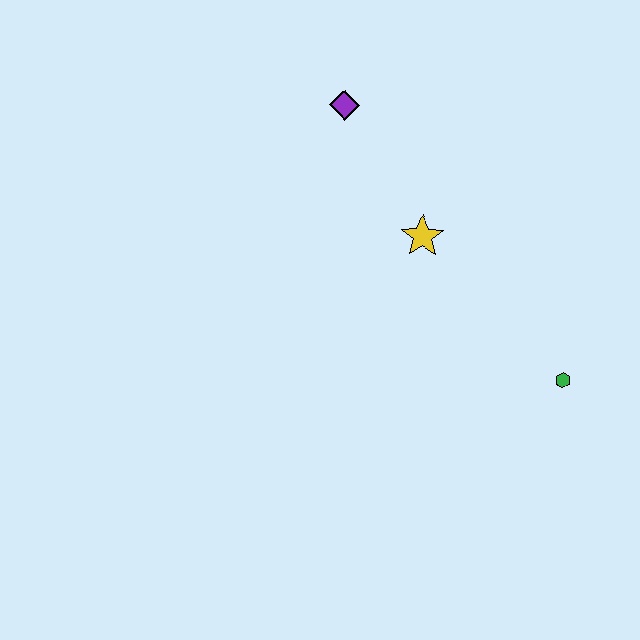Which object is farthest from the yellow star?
The green hexagon is farthest from the yellow star.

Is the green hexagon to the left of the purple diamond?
No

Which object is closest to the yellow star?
The purple diamond is closest to the yellow star.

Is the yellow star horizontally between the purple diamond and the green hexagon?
Yes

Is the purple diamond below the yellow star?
No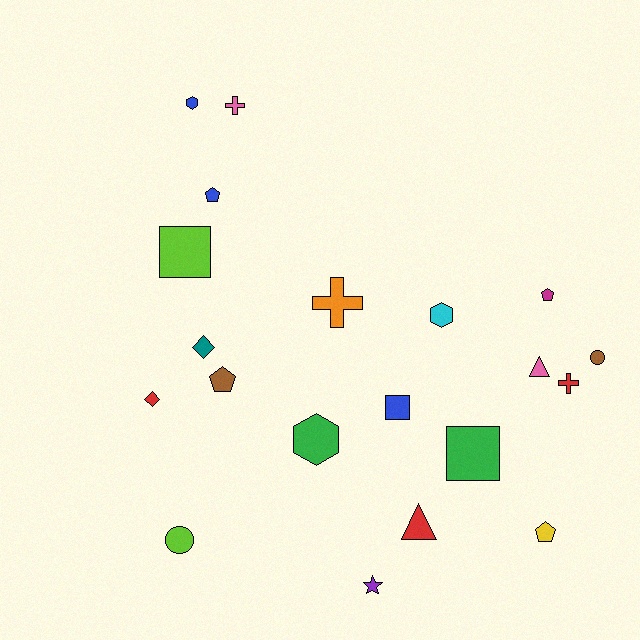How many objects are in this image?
There are 20 objects.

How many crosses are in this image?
There are 3 crosses.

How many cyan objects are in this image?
There is 1 cyan object.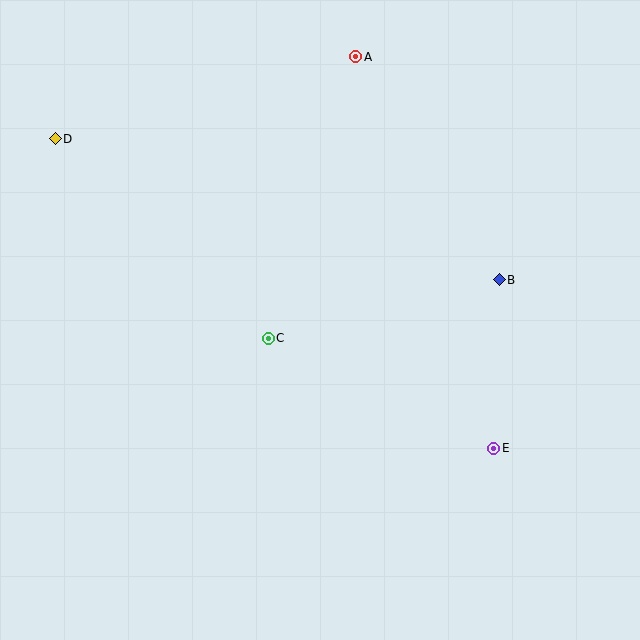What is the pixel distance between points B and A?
The distance between B and A is 266 pixels.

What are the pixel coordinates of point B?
Point B is at (499, 280).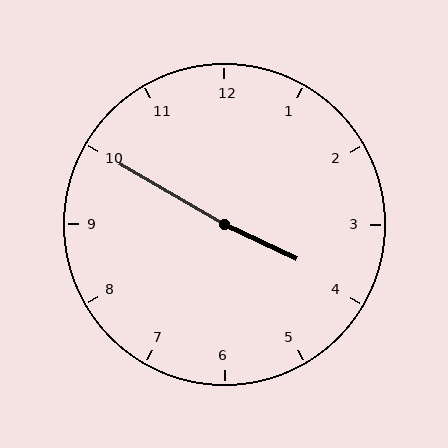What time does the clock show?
3:50.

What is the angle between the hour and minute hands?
Approximately 175 degrees.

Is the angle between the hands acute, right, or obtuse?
It is obtuse.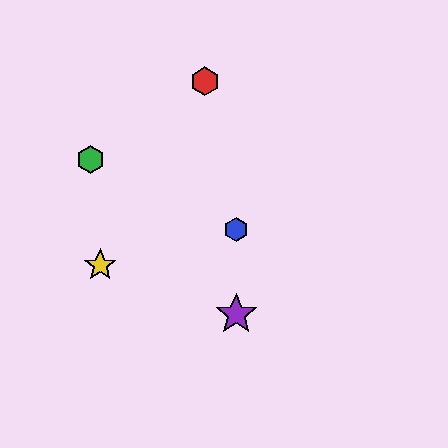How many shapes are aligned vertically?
2 shapes (the blue hexagon, the purple star) are aligned vertically.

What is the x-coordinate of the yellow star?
The yellow star is at x≈100.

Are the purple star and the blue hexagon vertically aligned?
Yes, both are at x≈236.